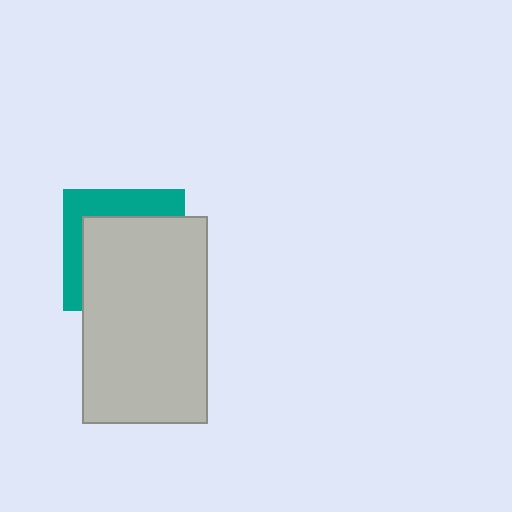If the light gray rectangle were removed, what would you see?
You would see the complete teal square.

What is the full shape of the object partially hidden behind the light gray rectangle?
The partially hidden object is a teal square.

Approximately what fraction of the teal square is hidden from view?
Roughly 67% of the teal square is hidden behind the light gray rectangle.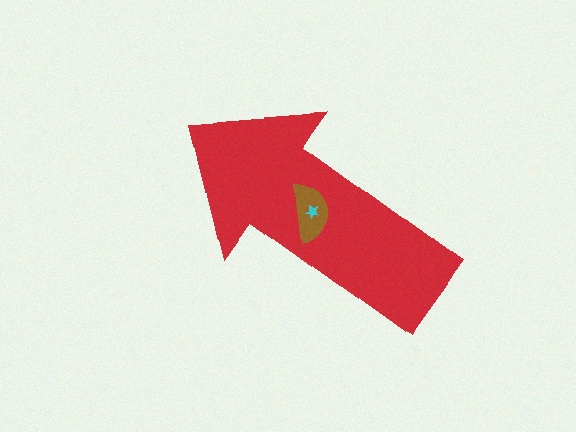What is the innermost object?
The cyan star.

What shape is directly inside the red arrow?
The brown semicircle.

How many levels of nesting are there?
3.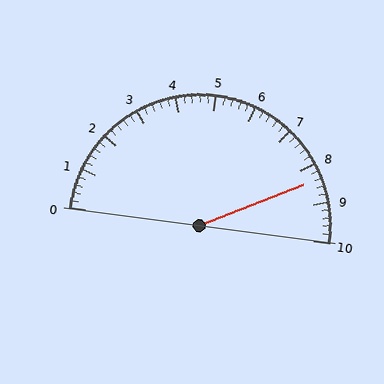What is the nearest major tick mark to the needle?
The nearest major tick mark is 8.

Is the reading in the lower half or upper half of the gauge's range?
The reading is in the upper half of the range (0 to 10).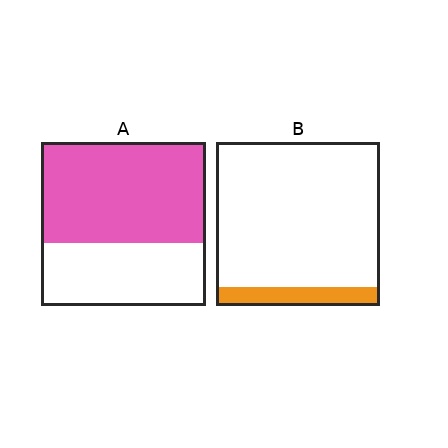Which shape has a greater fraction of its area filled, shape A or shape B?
Shape A.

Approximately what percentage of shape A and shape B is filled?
A is approximately 60% and B is approximately 10%.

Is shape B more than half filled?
No.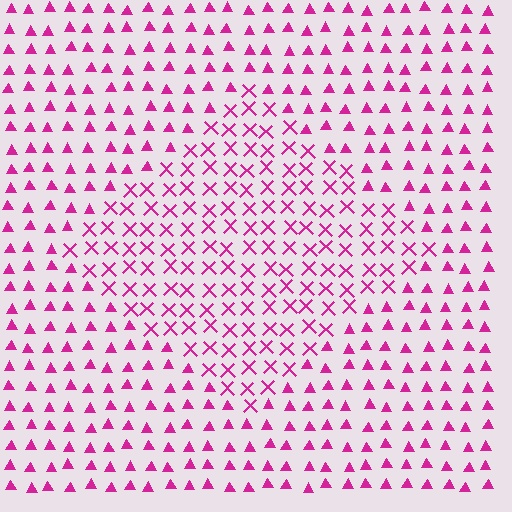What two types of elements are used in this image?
The image uses X marks inside the diamond region and triangles outside it.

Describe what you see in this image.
The image is filled with small magenta elements arranged in a uniform grid. A diamond-shaped region contains X marks, while the surrounding area contains triangles. The boundary is defined purely by the change in element shape.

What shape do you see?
I see a diamond.